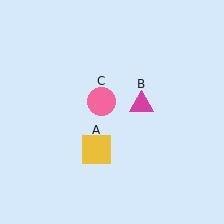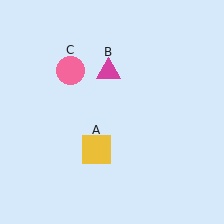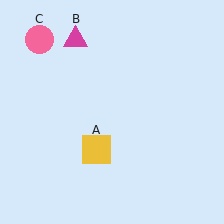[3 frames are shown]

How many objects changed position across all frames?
2 objects changed position: magenta triangle (object B), pink circle (object C).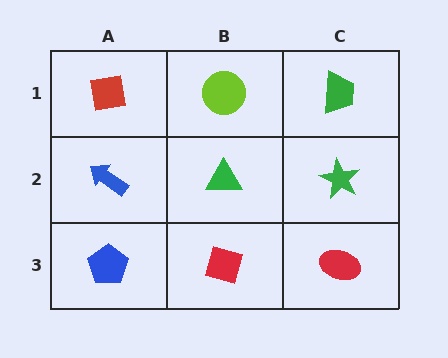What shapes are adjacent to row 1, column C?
A green star (row 2, column C), a lime circle (row 1, column B).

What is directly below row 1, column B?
A green triangle.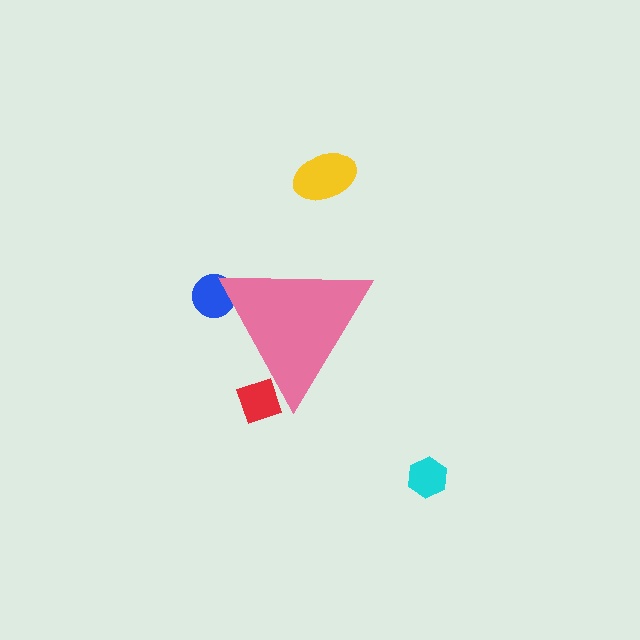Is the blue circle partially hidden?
Yes, the blue circle is partially hidden behind the pink triangle.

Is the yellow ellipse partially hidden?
No, the yellow ellipse is fully visible.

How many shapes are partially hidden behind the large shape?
2 shapes are partially hidden.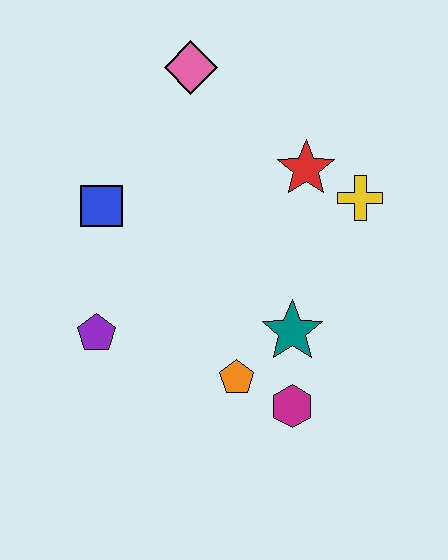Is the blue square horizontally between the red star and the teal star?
No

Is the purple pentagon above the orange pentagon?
Yes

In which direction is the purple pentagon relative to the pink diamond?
The purple pentagon is below the pink diamond.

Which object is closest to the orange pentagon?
The magenta hexagon is closest to the orange pentagon.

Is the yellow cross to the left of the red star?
No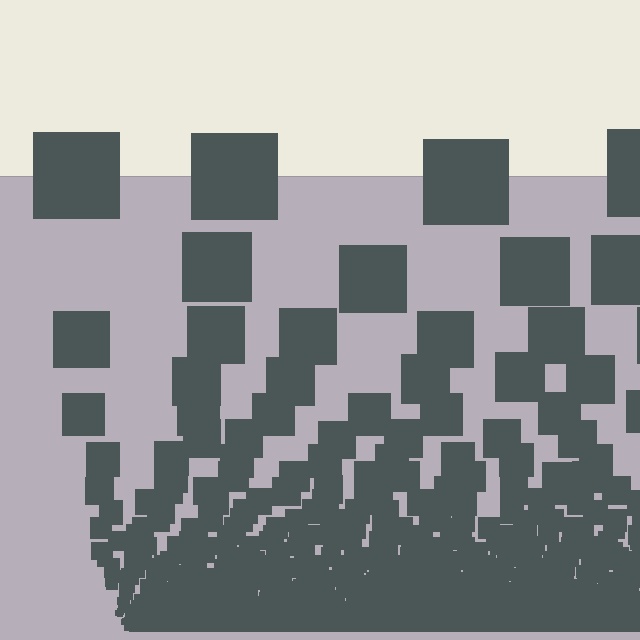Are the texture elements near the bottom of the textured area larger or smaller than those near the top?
Smaller. The gradient is inverted — elements near the bottom are smaller and denser.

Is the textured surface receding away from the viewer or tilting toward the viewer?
The surface appears to tilt toward the viewer. Texture elements get larger and sparser toward the top.